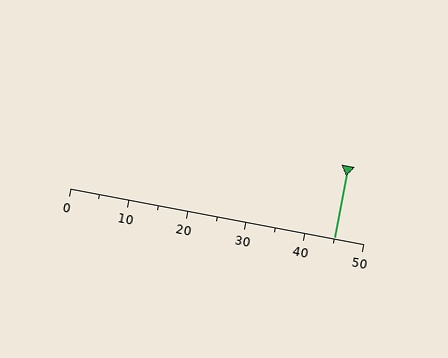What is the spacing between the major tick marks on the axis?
The major ticks are spaced 10 apart.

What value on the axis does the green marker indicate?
The marker indicates approximately 45.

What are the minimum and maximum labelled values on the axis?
The axis runs from 0 to 50.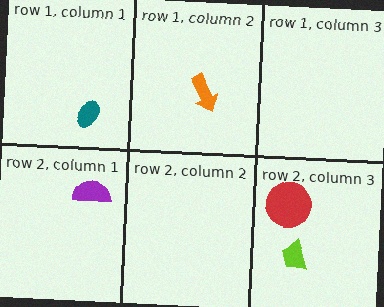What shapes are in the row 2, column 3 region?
The red circle, the lime trapezoid.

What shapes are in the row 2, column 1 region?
The purple semicircle.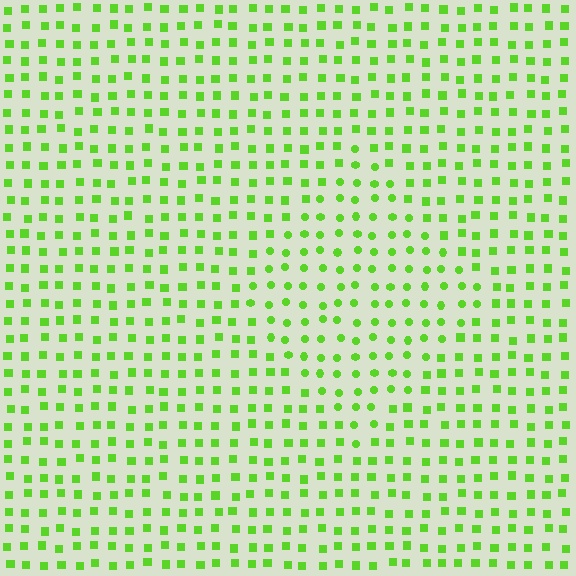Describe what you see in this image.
The image is filled with small lime elements arranged in a uniform grid. A diamond-shaped region contains circles, while the surrounding area contains squares. The boundary is defined purely by the change in element shape.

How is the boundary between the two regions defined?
The boundary is defined by a change in element shape: circles inside vs. squares outside. All elements share the same color and spacing.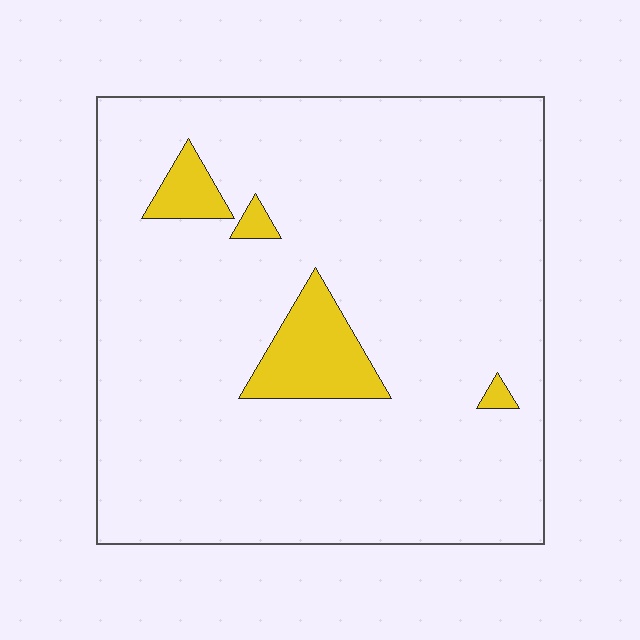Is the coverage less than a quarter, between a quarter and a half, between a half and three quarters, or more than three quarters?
Less than a quarter.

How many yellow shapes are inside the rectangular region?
4.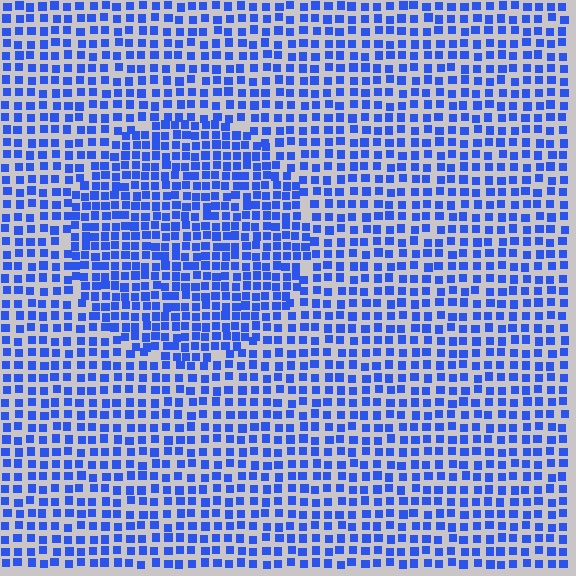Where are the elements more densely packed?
The elements are more densely packed inside the circle boundary.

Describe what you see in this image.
The image contains small blue elements arranged at two different densities. A circle-shaped region is visible where the elements are more densely packed than the surrounding area.